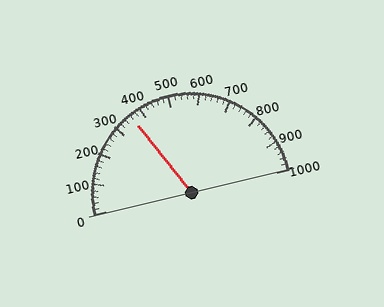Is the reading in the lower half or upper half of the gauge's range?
The reading is in the lower half of the range (0 to 1000).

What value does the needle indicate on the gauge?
The needle indicates approximately 360.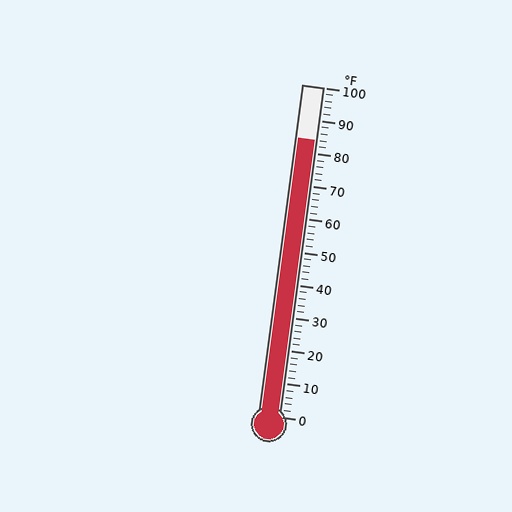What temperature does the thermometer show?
The thermometer shows approximately 84°F.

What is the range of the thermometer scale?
The thermometer scale ranges from 0°F to 100°F.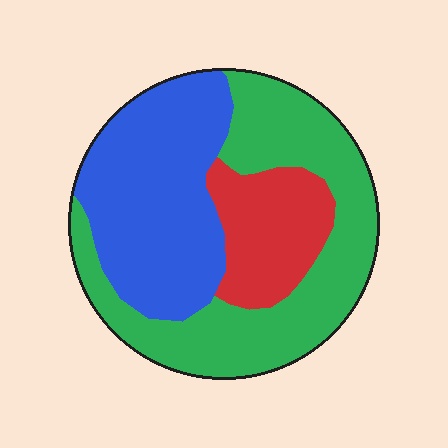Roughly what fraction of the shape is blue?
Blue takes up about three eighths (3/8) of the shape.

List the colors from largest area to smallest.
From largest to smallest: green, blue, red.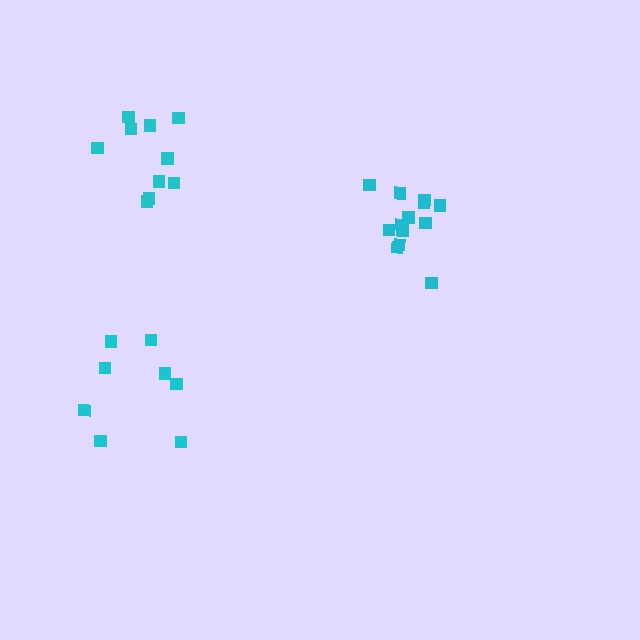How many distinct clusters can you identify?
There are 3 distinct clusters.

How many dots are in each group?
Group 1: 13 dots, Group 2: 10 dots, Group 3: 8 dots (31 total).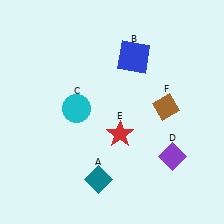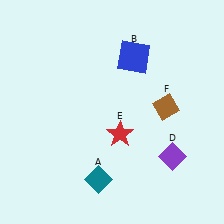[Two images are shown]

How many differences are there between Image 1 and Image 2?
There is 1 difference between the two images.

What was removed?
The cyan circle (C) was removed in Image 2.